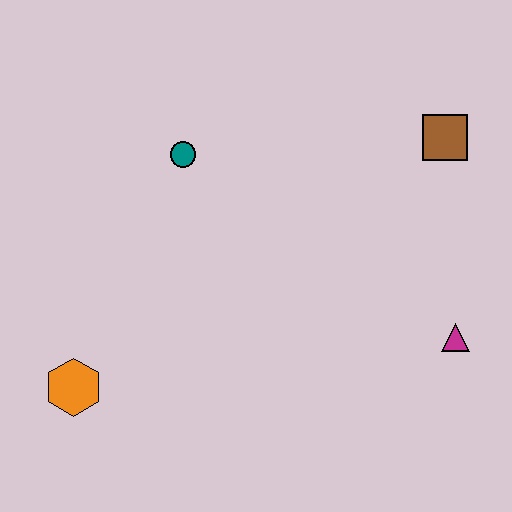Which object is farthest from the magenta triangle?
The orange hexagon is farthest from the magenta triangle.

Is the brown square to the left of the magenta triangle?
Yes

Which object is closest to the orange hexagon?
The teal circle is closest to the orange hexagon.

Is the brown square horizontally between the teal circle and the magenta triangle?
Yes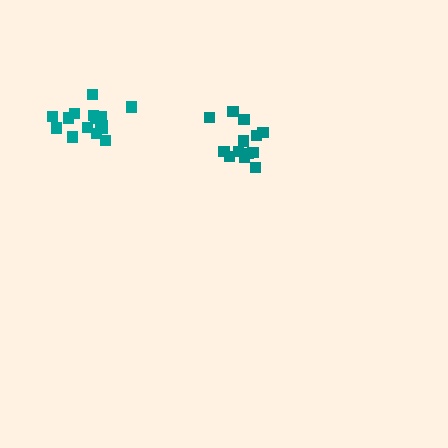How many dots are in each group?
Group 1: 13 dots, Group 2: 16 dots (29 total).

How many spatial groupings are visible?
There are 2 spatial groupings.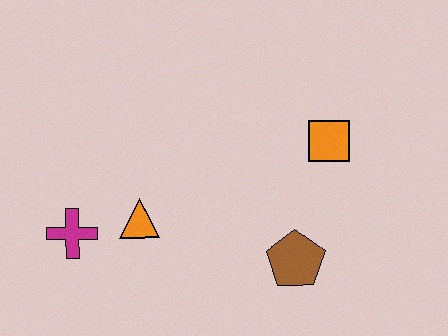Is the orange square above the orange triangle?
Yes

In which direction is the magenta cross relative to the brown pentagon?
The magenta cross is to the left of the brown pentagon.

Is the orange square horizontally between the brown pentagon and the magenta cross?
No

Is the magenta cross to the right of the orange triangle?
No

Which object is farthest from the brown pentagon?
The magenta cross is farthest from the brown pentagon.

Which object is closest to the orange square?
The brown pentagon is closest to the orange square.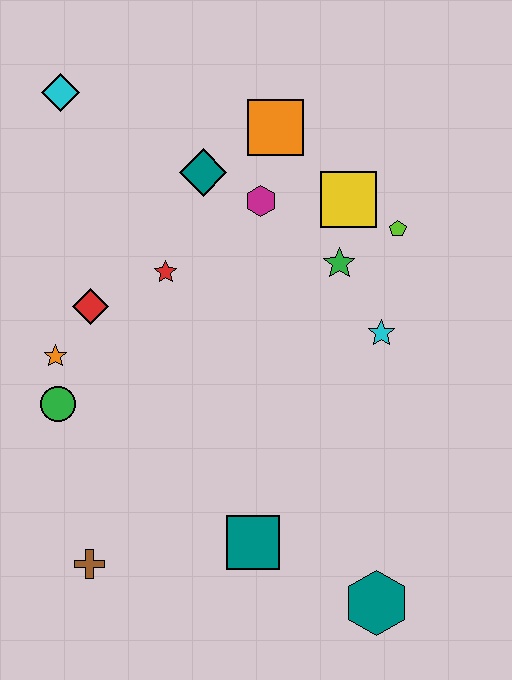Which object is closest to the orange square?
The magenta hexagon is closest to the orange square.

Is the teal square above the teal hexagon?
Yes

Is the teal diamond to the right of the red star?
Yes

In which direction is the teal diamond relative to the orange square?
The teal diamond is to the left of the orange square.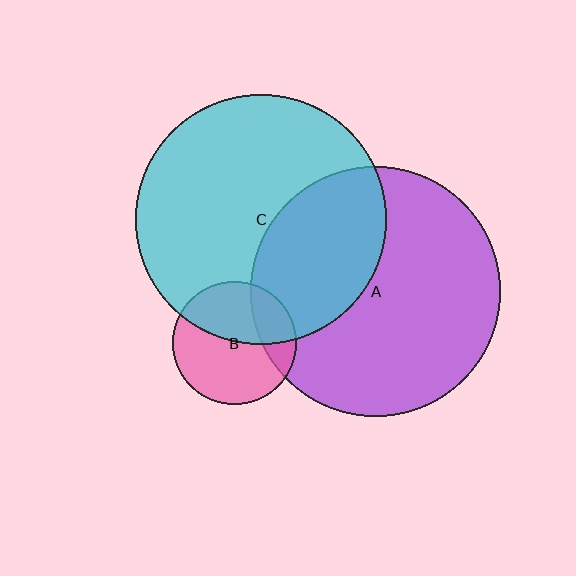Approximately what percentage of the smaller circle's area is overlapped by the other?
Approximately 45%.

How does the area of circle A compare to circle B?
Approximately 4.1 times.